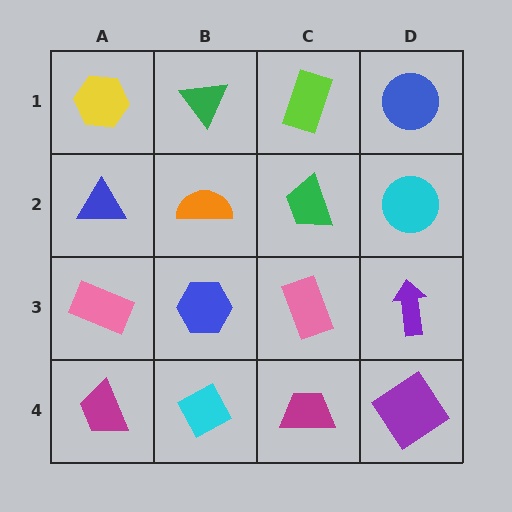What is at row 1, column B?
A green triangle.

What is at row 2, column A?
A blue triangle.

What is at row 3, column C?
A pink rectangle.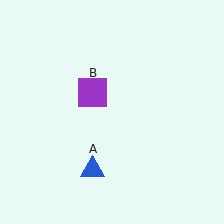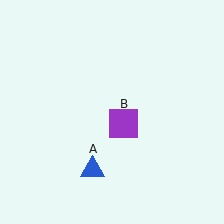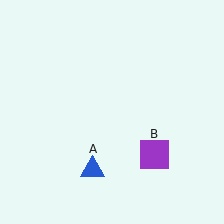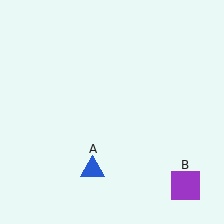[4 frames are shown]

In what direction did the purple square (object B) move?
The purple square (object B) moved down and to the right.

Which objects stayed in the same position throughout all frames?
Blue triangle (object A) remained stationary.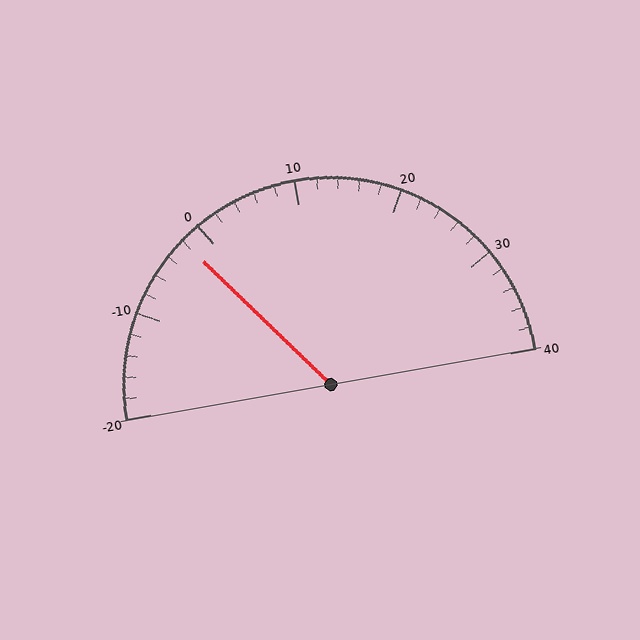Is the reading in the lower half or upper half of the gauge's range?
The reading is in the lower half of the range (-20 to 40).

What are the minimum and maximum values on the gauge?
The gauge ranges from -20 to 40.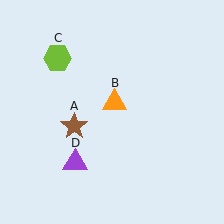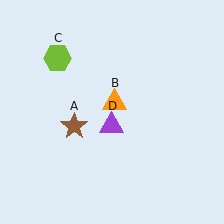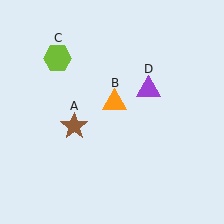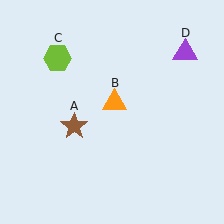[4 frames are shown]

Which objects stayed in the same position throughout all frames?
Brown star (object A) and orange triangle (object B) and lime hexagon (object C) remained stationary.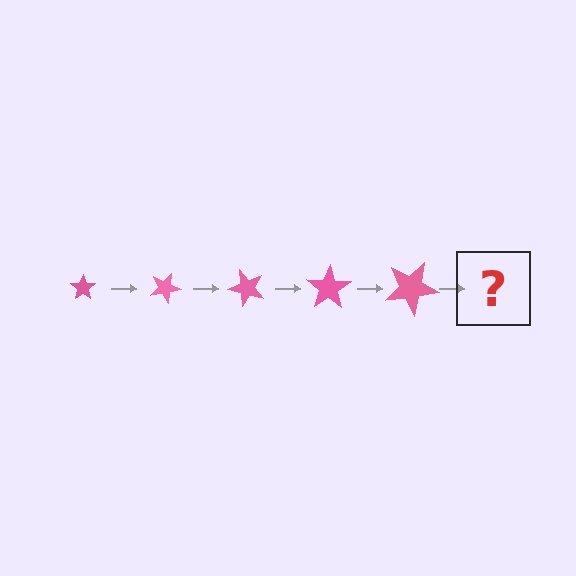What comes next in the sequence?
The next element should be a star, larger than the previous one and rotated 125 degrees from the start.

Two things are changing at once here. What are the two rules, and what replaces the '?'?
The two rules are that the star grows larger each step and it rotates 25 degrees each step. The '?' should be a star, larger than the previous one and rotated 125 degrees from the start.